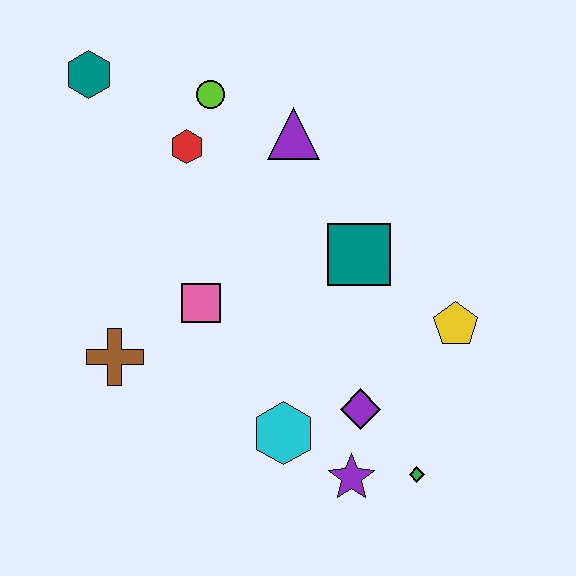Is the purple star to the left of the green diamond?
Yes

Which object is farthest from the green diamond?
The teal hexagon is farthest from the green diamond.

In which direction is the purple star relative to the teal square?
The purple star is below the teal square.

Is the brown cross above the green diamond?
Yes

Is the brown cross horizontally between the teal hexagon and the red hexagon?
Yes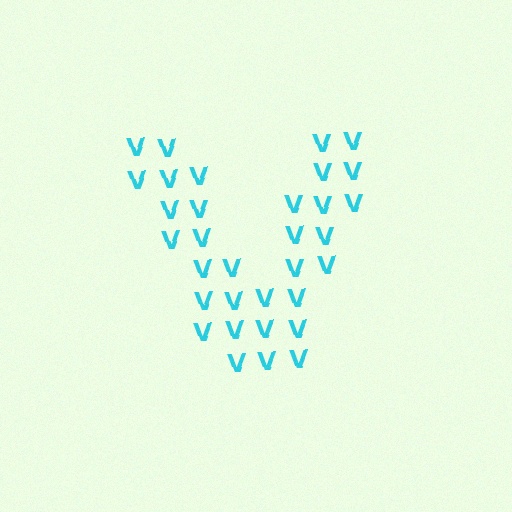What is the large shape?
The large shape is the letter V.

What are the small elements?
The small elements are letter V's.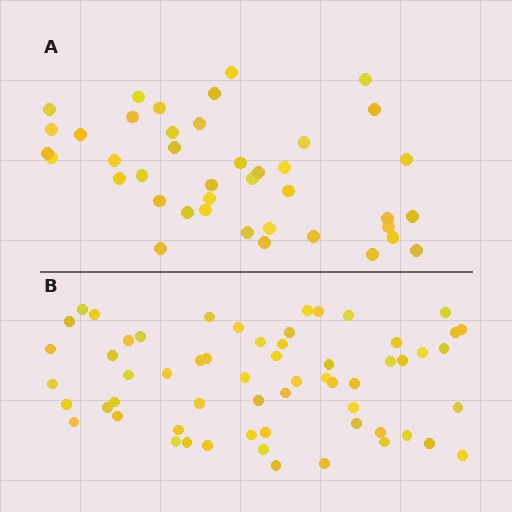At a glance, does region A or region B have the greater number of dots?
Region B (the bottom region) has more dots.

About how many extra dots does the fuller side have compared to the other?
Region B has approximately 20 more dots than region A.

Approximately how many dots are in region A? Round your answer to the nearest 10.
About 40 dots. (The exact count is 41, which rounds to 40.)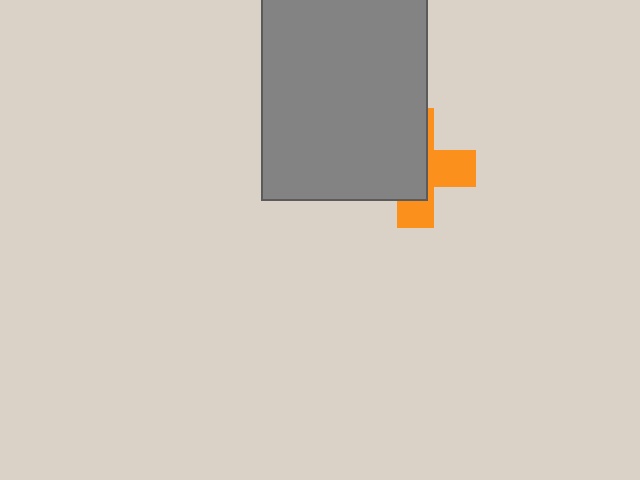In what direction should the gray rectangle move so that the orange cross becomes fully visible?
The gray rectangle should move left. That is the shortest direction to clear the overlap and leave the orange cross fully visible.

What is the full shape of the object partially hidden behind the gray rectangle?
The partially hidden object is an orange cross.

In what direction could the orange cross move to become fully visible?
The orange cross could move right. That would shift it out from behind the gray rectangle entirely.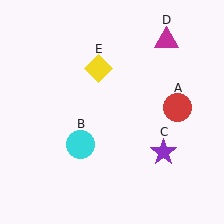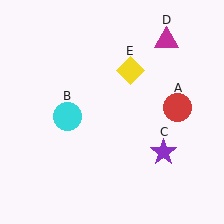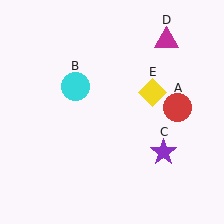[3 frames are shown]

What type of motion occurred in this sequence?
The cyan circle (object B), yellow diamond (object E) rotated clockwise around the center of the scene.